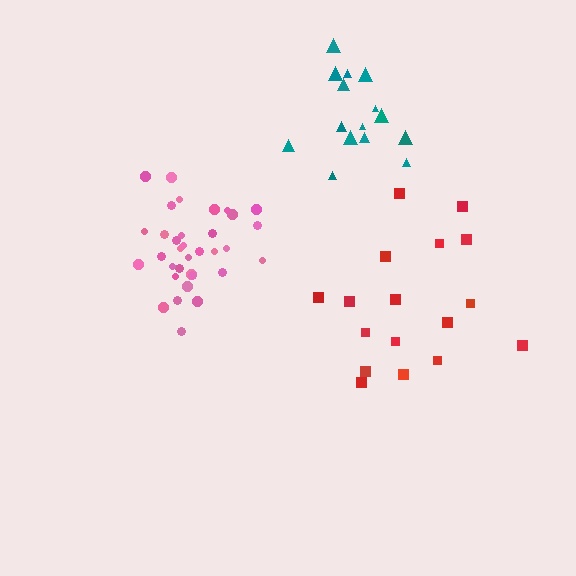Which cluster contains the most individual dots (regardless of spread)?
Pink (34).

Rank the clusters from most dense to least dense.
pink, teal, red.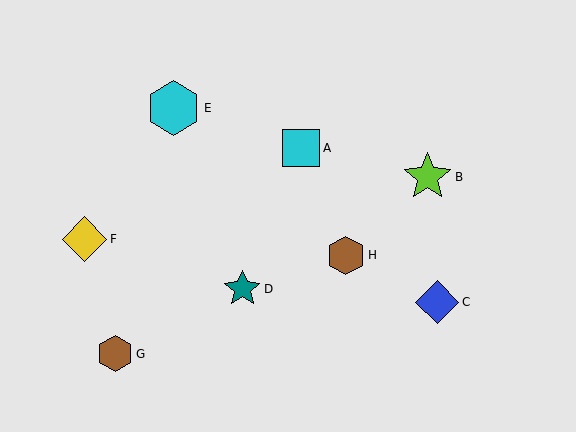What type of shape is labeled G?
Shape G is a brown hexagon.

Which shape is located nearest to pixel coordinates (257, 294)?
The teal star (labeled D) at (242, 289) is nearest to that location.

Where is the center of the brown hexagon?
The center of the brown hexagon is at (115, 354).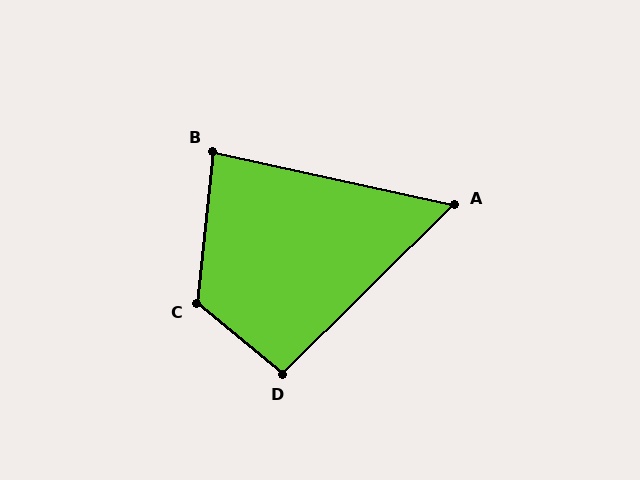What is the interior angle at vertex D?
Approximately 96 degrees (obtuse).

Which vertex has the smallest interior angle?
A, at approximately 57 degrees.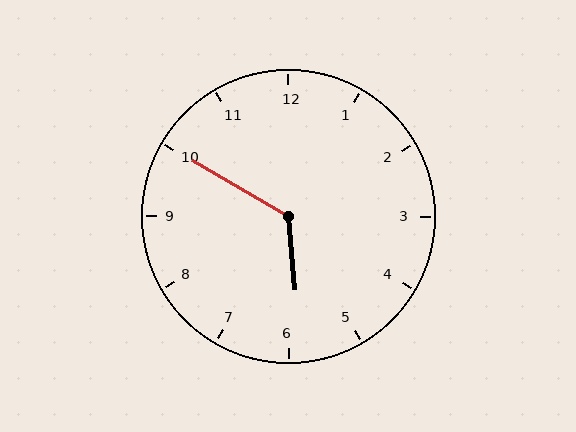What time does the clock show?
5:50.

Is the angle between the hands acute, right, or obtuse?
It is obtuse.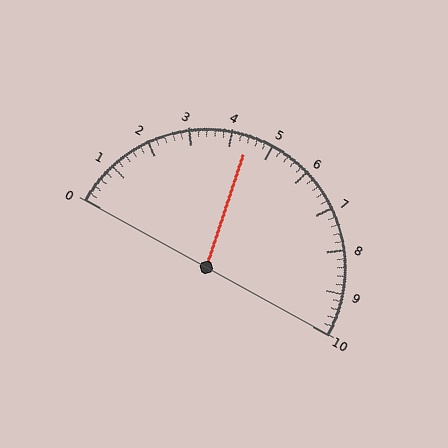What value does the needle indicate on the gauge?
The needle indicates approximately 4.4.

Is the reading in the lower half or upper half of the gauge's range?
The reading is in the lower half of the range (0 to 10).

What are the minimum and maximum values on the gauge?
The gauge ranges from 0 to 10.